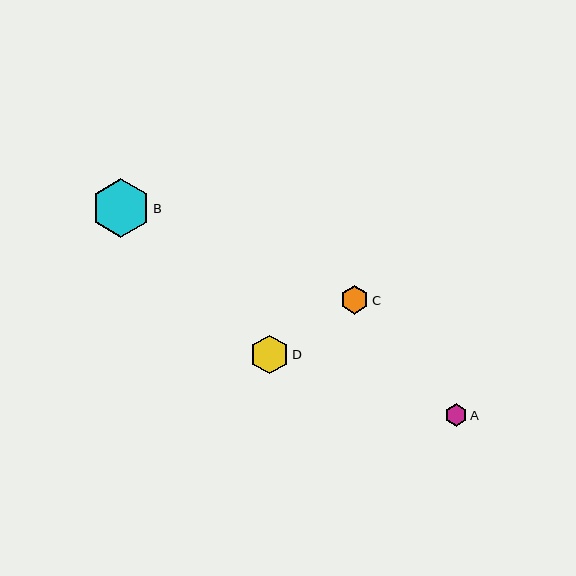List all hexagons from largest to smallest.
From largest to smallest: B, D, C, A.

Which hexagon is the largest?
Hexagon B is the largest with a size of approximately 59 pixels.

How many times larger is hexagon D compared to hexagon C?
Hexagon D is approximately 1.4 times the size of hexagon C.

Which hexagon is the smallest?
Hexagon A is the smallest with a size of approximately 23 pixels.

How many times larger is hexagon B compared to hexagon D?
Hexagon B is approximately 1.5 times the size of hexagon D.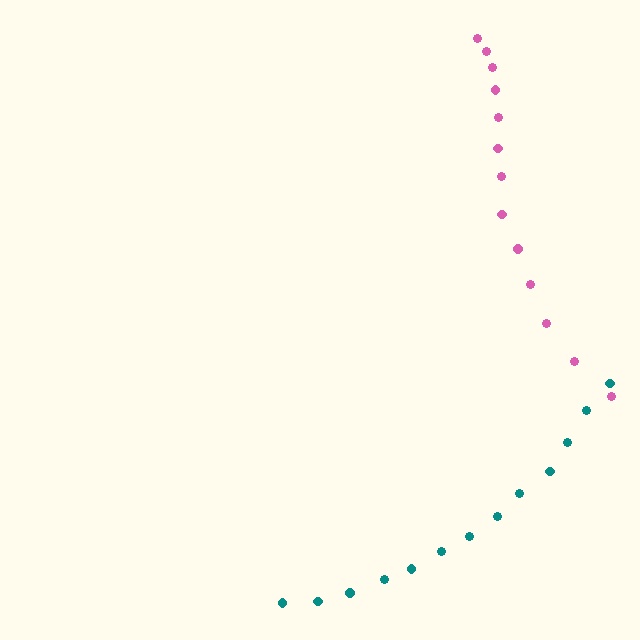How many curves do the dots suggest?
There are 2 distinct paths.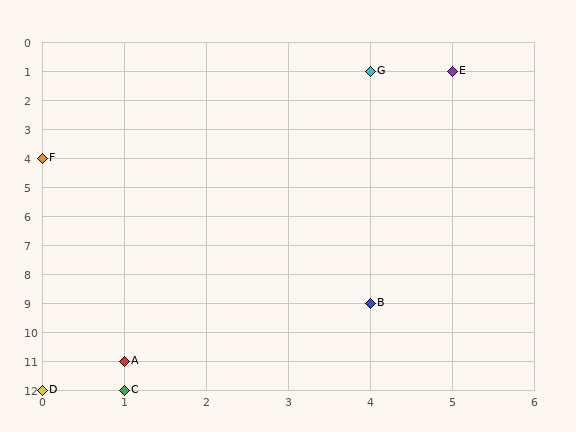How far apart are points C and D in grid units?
Points C and D are 1 column apart.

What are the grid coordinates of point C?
Point C is at grid coordinates (1, 12).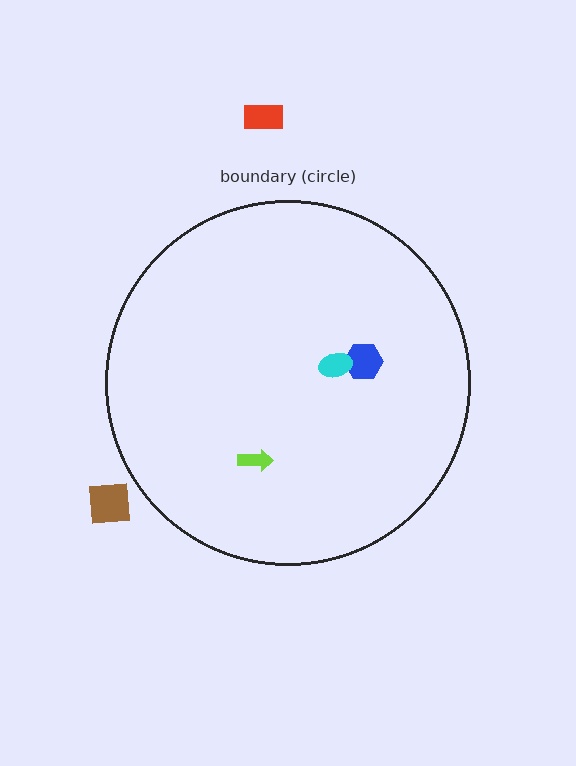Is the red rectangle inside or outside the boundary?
Outside.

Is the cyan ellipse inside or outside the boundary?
Inside.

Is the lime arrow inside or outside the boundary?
Inside.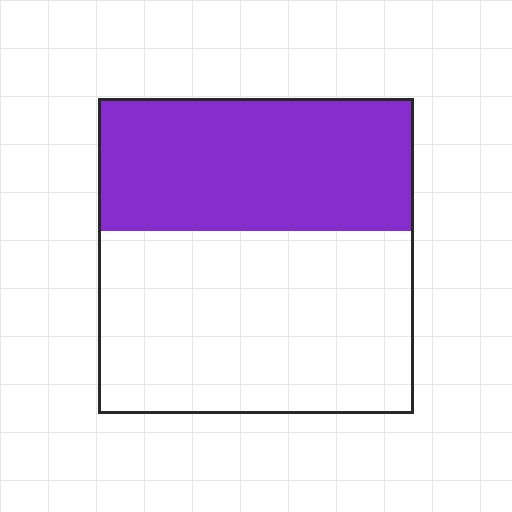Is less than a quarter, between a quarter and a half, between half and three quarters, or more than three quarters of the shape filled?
Between a quarter and a half.